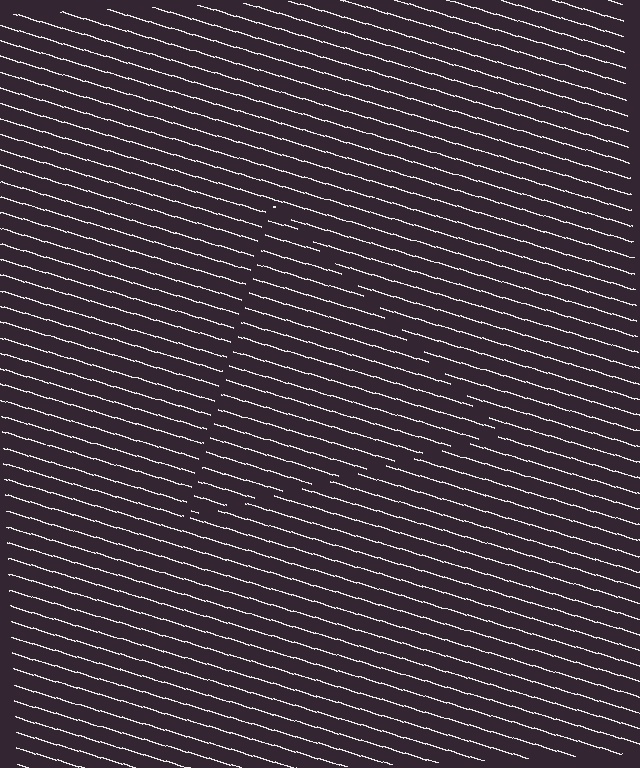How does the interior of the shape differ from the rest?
The interior of the shape contains the same grating, shifted by half a period — the contour is defined by the phase discontinuity where line-ends from the inner and outer gratings abut.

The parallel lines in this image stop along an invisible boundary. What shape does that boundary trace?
An illusory triangle. The interior of the shape contains the same grating, shifted by half a period — the contour is defined by the phase discontinuity where line-ends from the inner and outer gratings abut.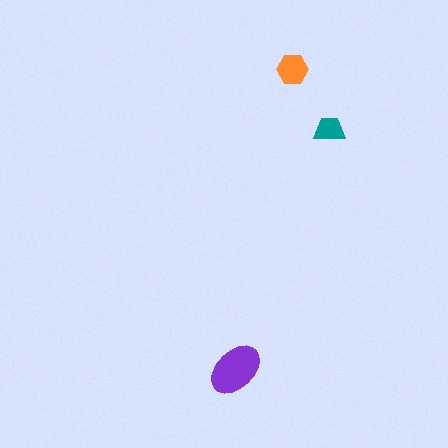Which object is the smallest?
The teal trapezoid.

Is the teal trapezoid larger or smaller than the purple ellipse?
Smaller.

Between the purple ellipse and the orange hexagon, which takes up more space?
The purple ellipse.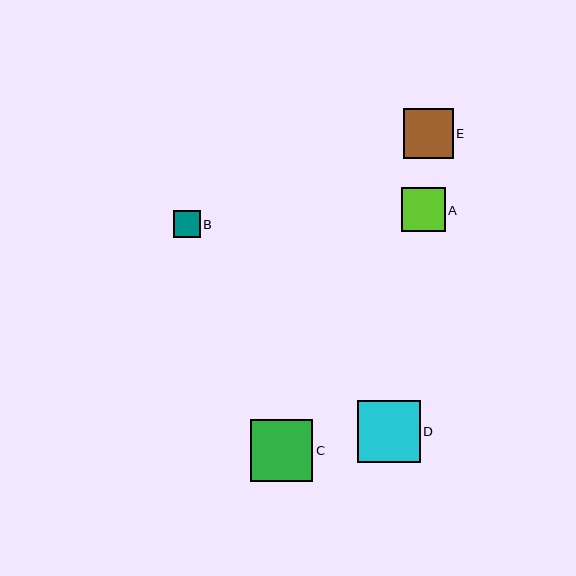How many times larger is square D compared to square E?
Square D is approximately 1.3 times the size of square E.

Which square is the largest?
Square D is the largest with a size of approximately 63 pixels.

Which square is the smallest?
Square B is the smallest with a size of approximately 26 pixels.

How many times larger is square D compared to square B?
Square D is approximately 2.4 times the size of square B.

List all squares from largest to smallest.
From largest to smallest: D, C, E, A, B.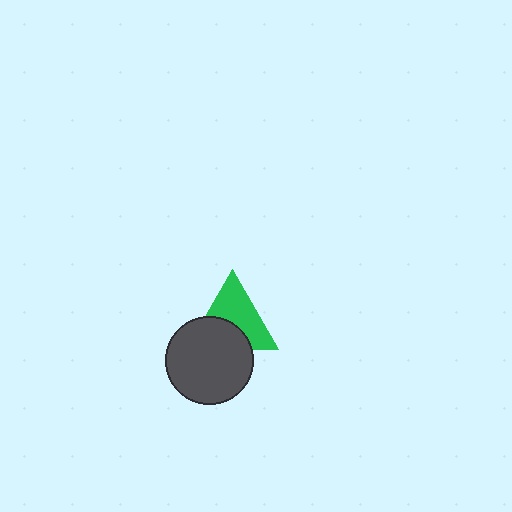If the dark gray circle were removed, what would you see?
You would see the complete green triangle.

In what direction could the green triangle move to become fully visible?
The green triangle could move up. That would shift it out from behind the dark gray circle entirely.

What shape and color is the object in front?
The object in front is a dark gray circle.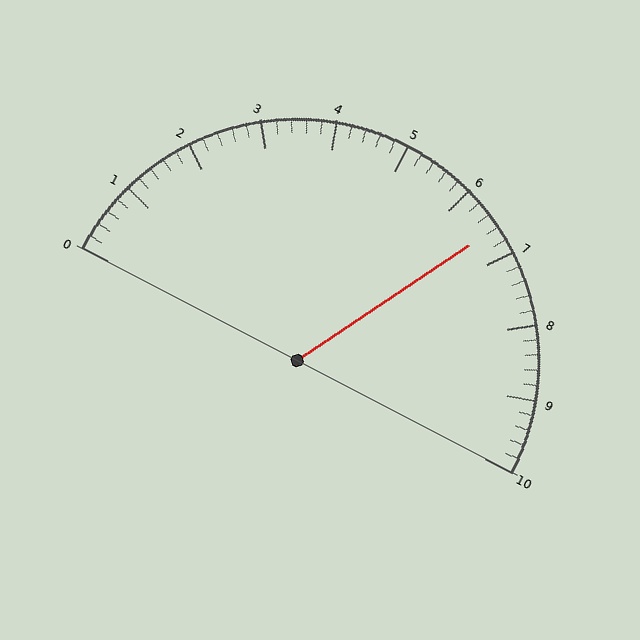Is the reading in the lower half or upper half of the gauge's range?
The reading is in the upper half of the range (0 to 10).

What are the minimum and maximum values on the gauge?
The gauge ranges from 0 to 10.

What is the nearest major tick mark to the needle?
The nearest major tick mark is 7.